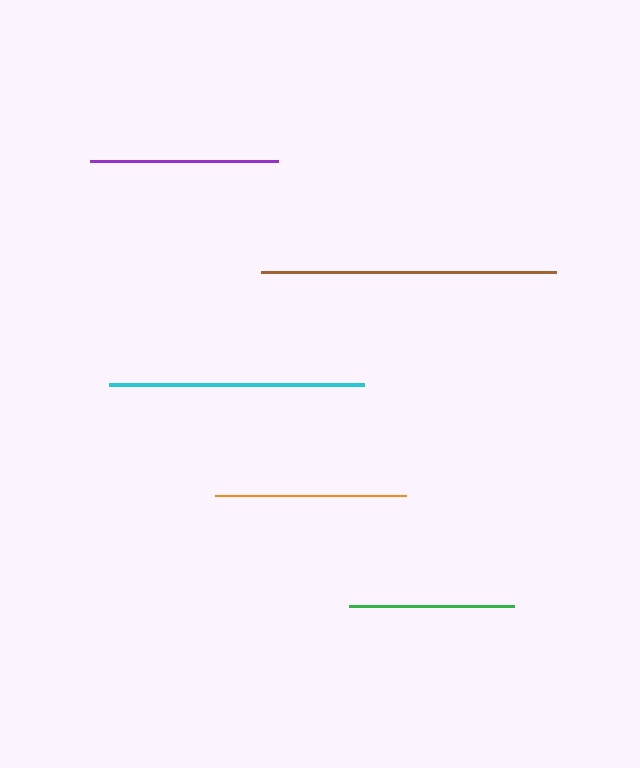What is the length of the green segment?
The green segment is approximately 165 pixels long.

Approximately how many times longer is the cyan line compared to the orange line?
The cyan line is approximately 1.3 times the length of the orange line.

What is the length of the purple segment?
The purple segment is approximately 188 pixels long.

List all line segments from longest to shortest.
From longest to shortest: brown, cyan, orange, purple, green.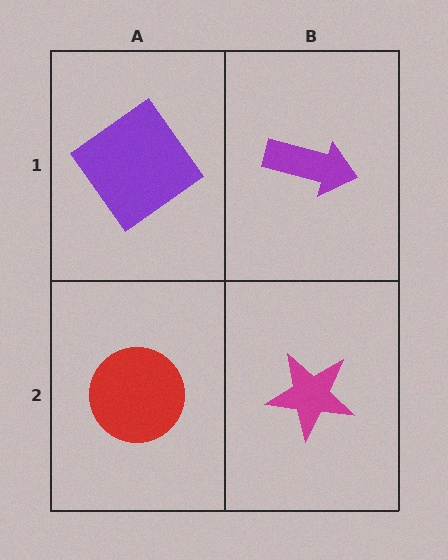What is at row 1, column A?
A purple diamond.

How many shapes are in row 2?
2 shapes.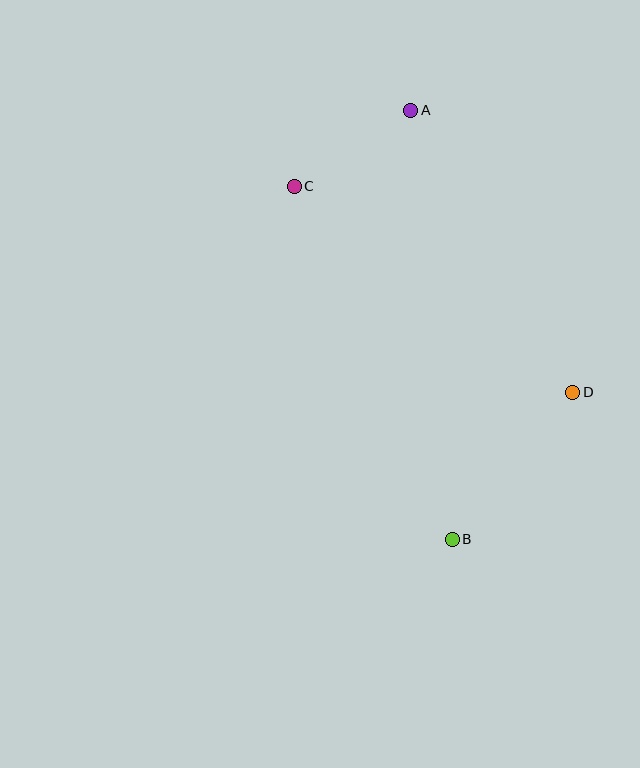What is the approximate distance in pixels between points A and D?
The distance between A and D is approximately 325 pixels.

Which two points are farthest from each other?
Points A and B are farthest from each other.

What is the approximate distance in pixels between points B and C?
The distance between B and C is approximately 386 pixels.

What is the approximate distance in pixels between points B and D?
The distance between B and D is approximately 190 pixels.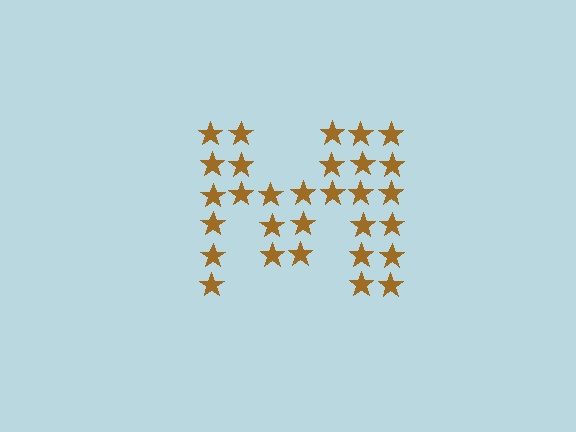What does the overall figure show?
The overall figure shows the letter M.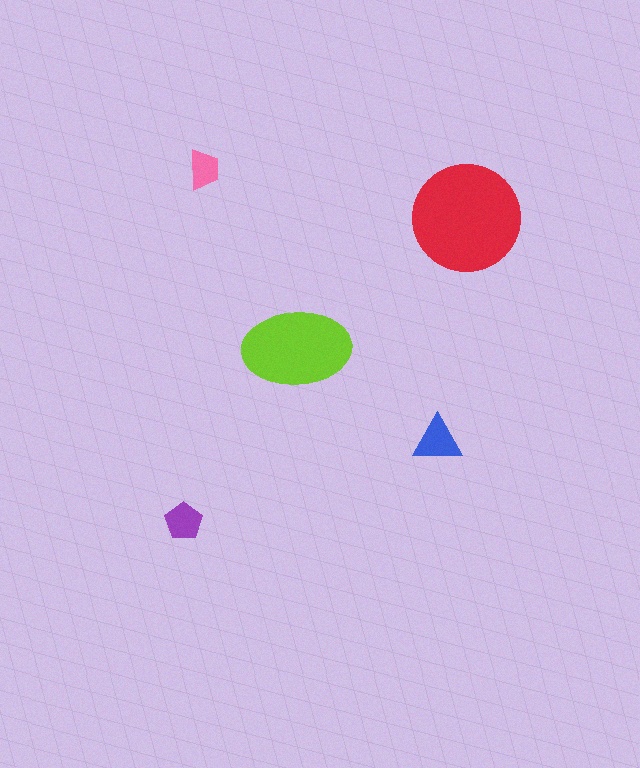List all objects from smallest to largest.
The pink trapezoid, the purple pentagon, the blue triangle, the lime ellipse, the red circle.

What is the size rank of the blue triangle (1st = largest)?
3rd.